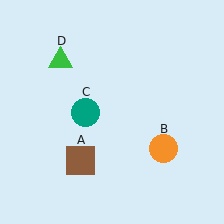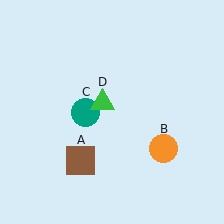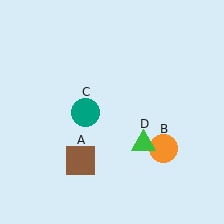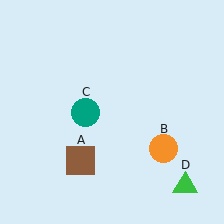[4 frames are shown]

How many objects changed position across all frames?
1 object changed position: green triangle (object D).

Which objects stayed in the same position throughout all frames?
Brown square (object A) and orange circle (object B) and teal circle (object C) remained stationary.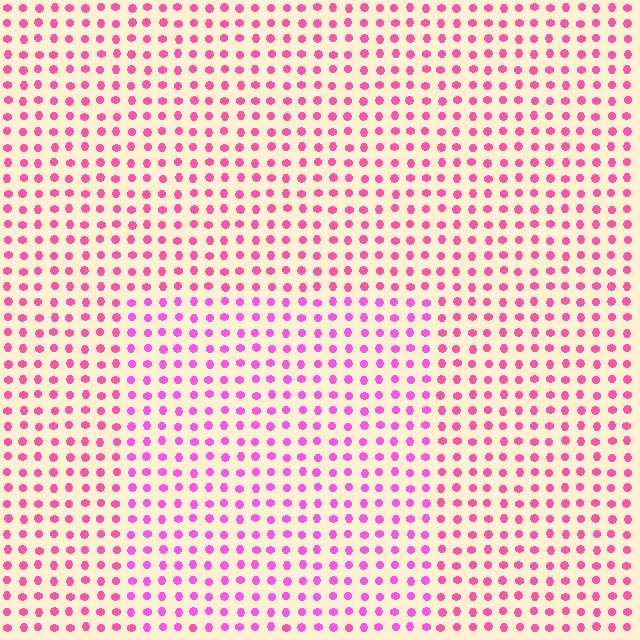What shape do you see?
I see a rectangle.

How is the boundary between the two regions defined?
The boundary is defined purely by a slight shift in hue (about 23 degrees). Spacing, size, and orientation are identical on both sides.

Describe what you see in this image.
The image is filled with small pink elements in a uniform arrangement. A rectangle-shaped region is visible where the elements are tinted to a slightly different hue, forming a subtle color boundary.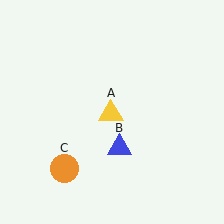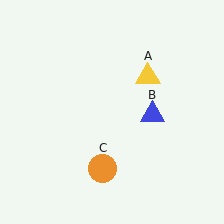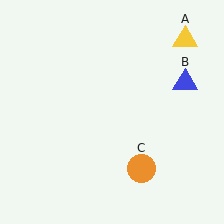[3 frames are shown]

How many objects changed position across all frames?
3 objects changed position: yellow triangle (object A), blue triangle (object B), orange circle (object C).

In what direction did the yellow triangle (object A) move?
The yellow triangle (object A) moved up and to the right.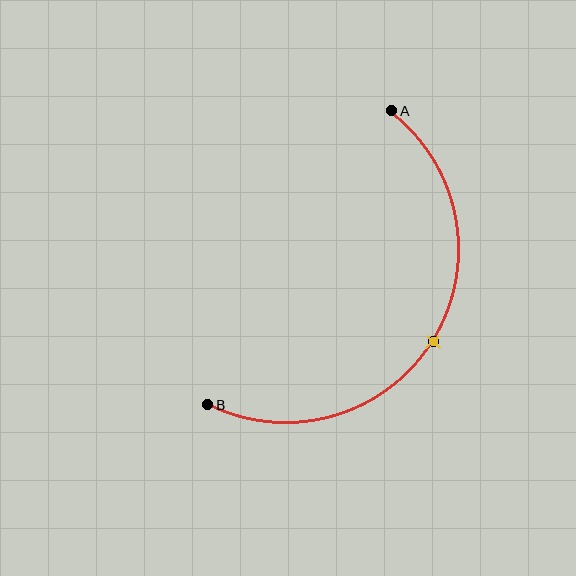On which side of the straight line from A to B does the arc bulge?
The arc bulges to the right of the straight line connecting A and B.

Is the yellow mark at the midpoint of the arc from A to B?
Yes. The yellow mark lies on the arc at equal arc-length from both A and B — it is the arc midpoint.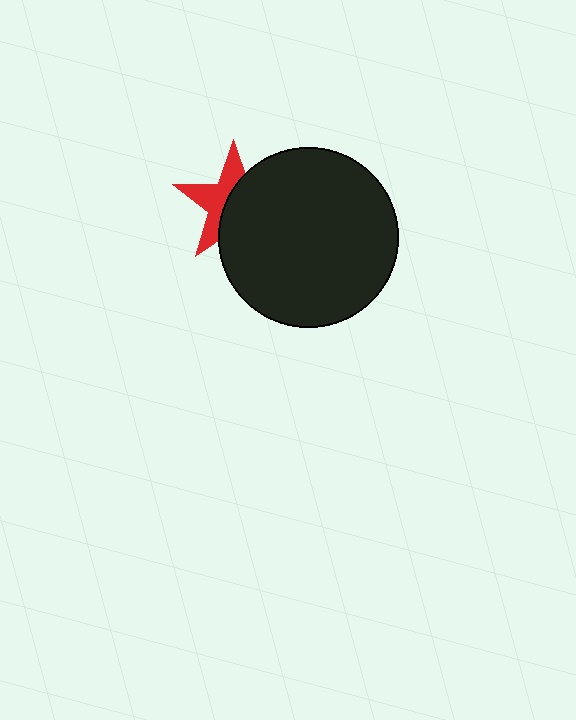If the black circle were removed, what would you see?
You would see the complete red star.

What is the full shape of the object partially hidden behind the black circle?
The partially hidden object is a red star.